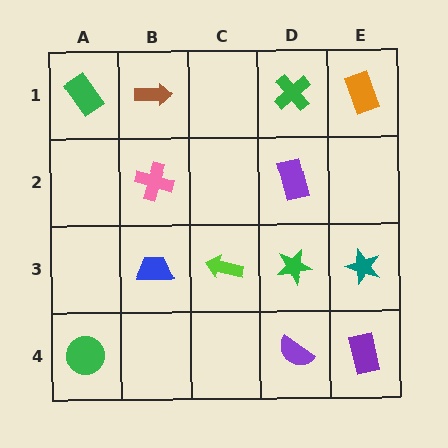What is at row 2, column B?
A pink cross.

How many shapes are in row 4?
3 shapes.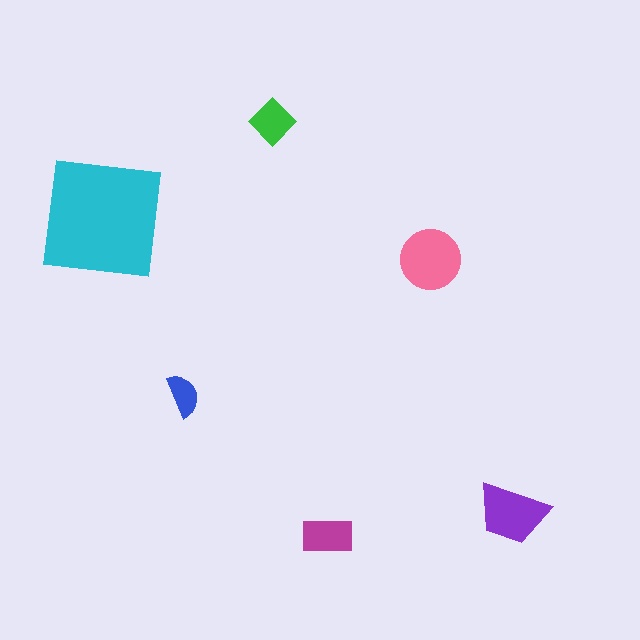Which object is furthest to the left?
The cyan square is leftmost.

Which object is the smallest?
The blue semicircle.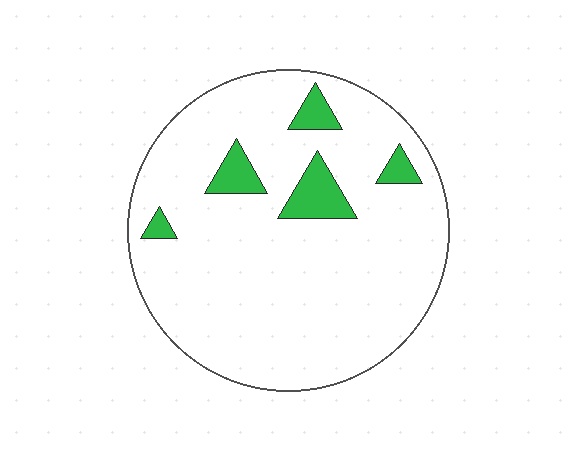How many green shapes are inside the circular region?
5.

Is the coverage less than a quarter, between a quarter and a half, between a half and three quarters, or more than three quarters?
Less than a quarter.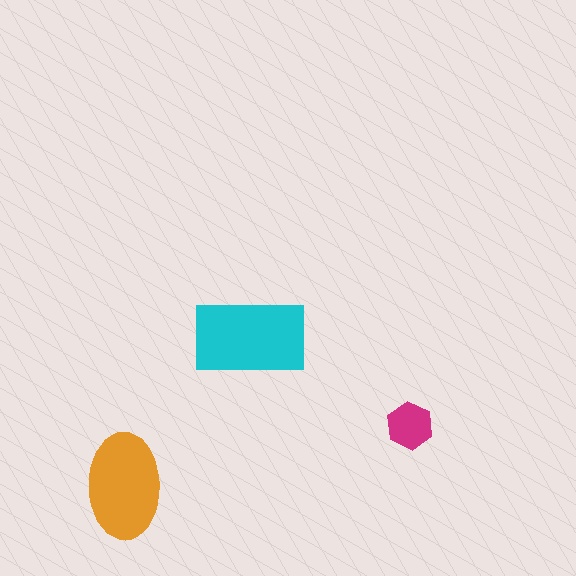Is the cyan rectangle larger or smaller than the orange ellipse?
Larger.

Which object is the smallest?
The magenta hexagon.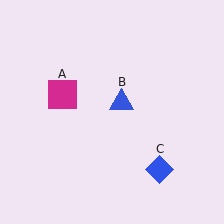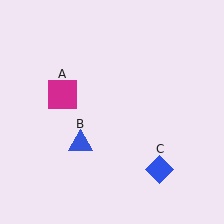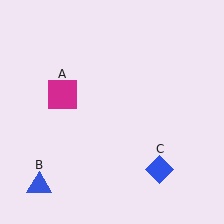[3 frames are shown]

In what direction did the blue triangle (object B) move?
The blue triangle (object B) moved down and to the left.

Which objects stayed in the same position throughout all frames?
Magenta square (object A) and blue diamond (object C) remained stationary.